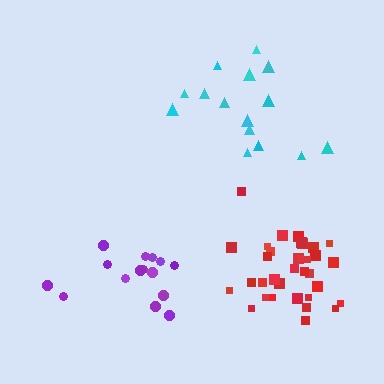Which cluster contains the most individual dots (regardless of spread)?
Red (35).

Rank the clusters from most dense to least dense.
red, cyan, purple.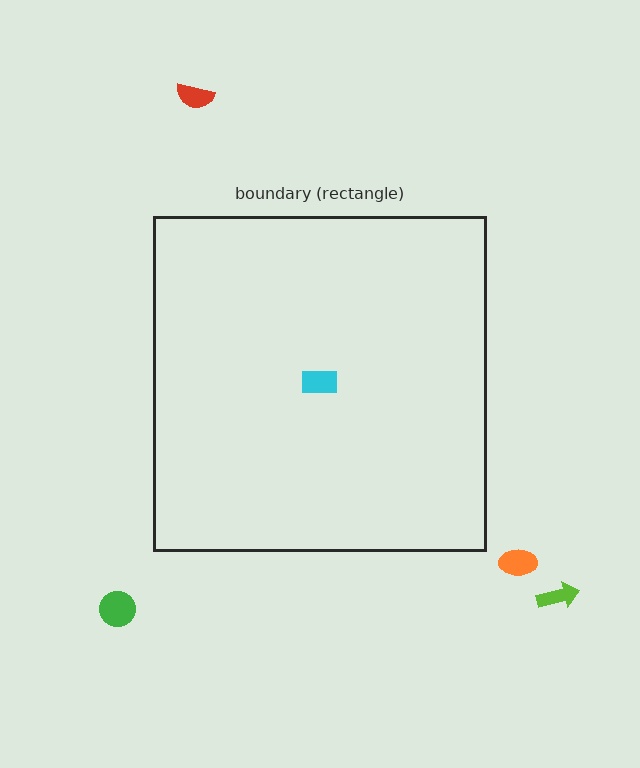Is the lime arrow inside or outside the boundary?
Outside.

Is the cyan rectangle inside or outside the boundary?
Inside.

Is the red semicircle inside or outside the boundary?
Outside.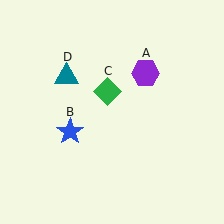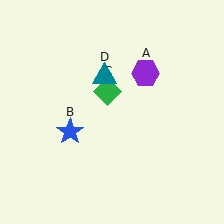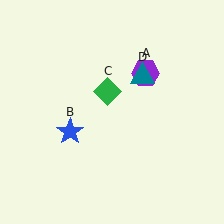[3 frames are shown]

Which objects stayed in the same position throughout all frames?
Purple hexagon (object A) and blue star (object B) and green diamond (object C) remained stationary.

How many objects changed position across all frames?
1 object changed position: teal triangle (object D).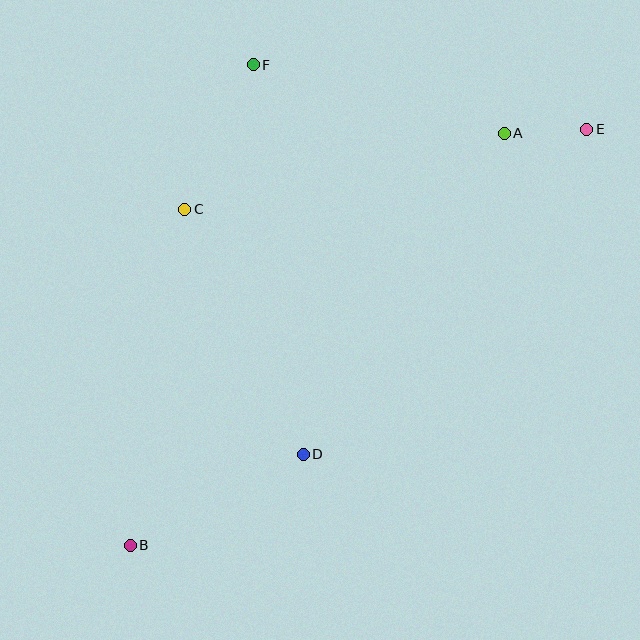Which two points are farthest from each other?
Points B and E are farthest from each other.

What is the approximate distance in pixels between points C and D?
The distance between C and D is approximately 272 pixels.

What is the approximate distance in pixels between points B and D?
The distance between B and D is approximately 196 pixels.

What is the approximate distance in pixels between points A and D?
The distance between A and D is approximately 379 pixels.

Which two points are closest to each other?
Points A and E are closest to each other.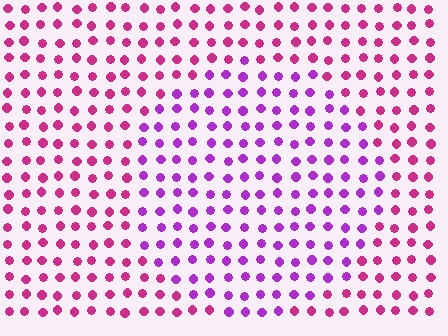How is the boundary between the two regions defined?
The boundary is defined purely by a slight shift in hue (about 36 degrees). Spacing, size, and orientation are identical on both sides.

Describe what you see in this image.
The image is filled with small magenta elements in a uniform arrangement. A circle-shaped region is visible where the elements are tinted to a slightly different hue, forming a subtle color boundary.